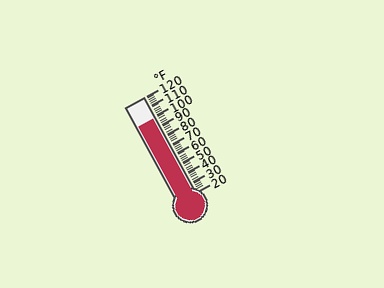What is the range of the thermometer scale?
The thermometer scale ranges from 20°F to 120°F.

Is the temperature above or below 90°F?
The temperature is above 90°F.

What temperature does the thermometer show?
The thermometer shows approximately 98°F.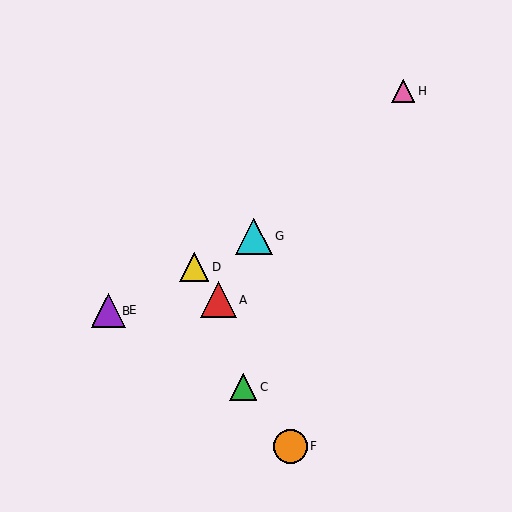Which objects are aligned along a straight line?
Objects B, D, E, G are aligned along a straight line.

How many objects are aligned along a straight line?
4 objects (B, D, E, G) are aligned along a straight line.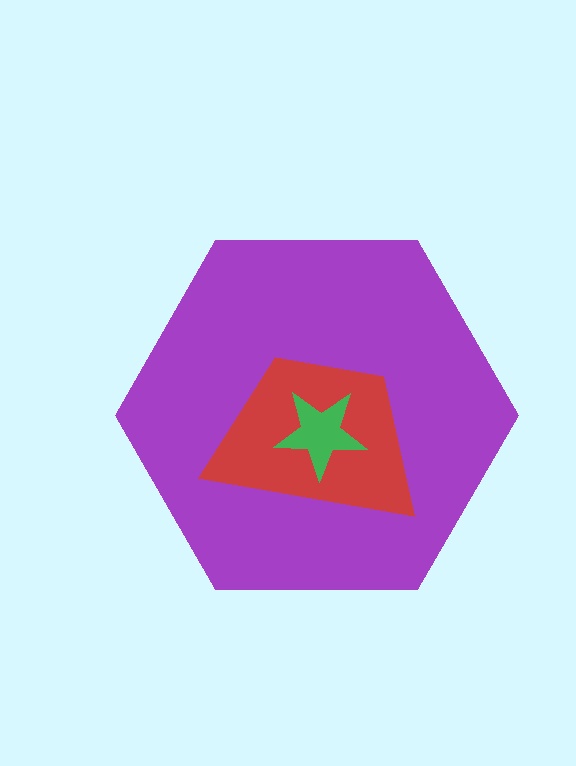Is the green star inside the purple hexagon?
Yes.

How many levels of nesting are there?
3.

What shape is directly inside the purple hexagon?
The red trapezoid.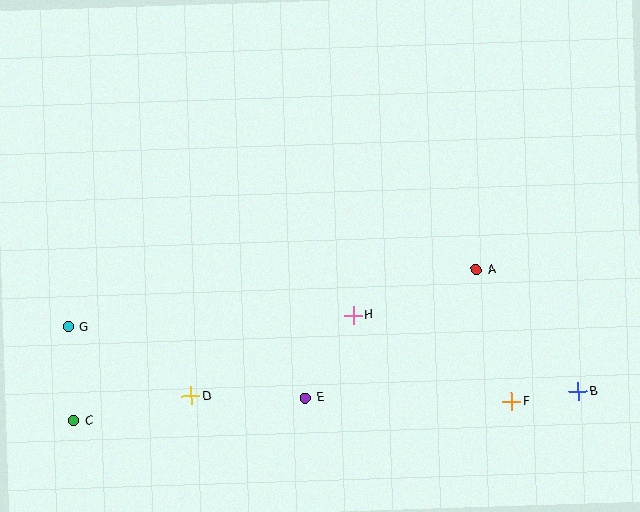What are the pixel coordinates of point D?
Point D is at (191, 396).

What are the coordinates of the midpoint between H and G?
The midpoint between H and G is at (211, 321).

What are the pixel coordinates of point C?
Point C is at (74, 421).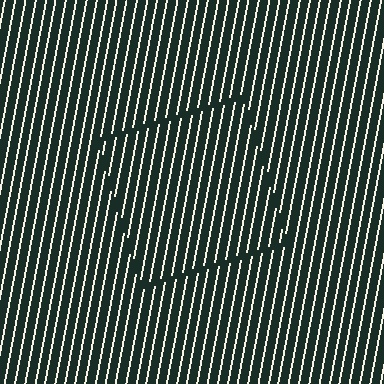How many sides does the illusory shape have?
4 sides — the line-ends trace a square.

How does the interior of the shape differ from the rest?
The interior of the shape contains the same grating, shifted by half a period — the contour is defined by the phase discontinuity where line-ends from the inner and outer gratings abut.